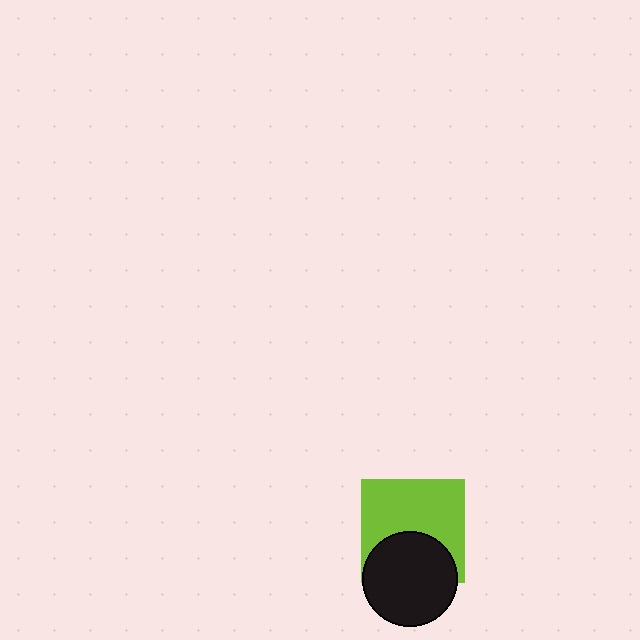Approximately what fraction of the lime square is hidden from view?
Roughly 37% of the lime square is hidden behind the black circle.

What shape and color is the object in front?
The object in front is a black circle.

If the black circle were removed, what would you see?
You would see the complete lime square.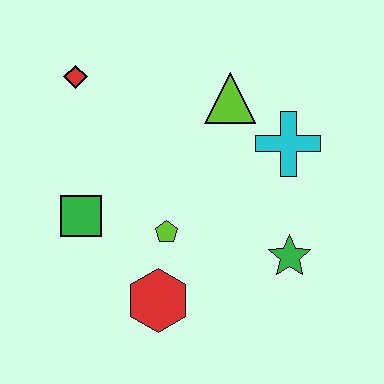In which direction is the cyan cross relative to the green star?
The cyan cross is above the green star.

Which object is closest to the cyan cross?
The lime triangle is closest to the cyan cross.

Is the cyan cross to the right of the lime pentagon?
Yes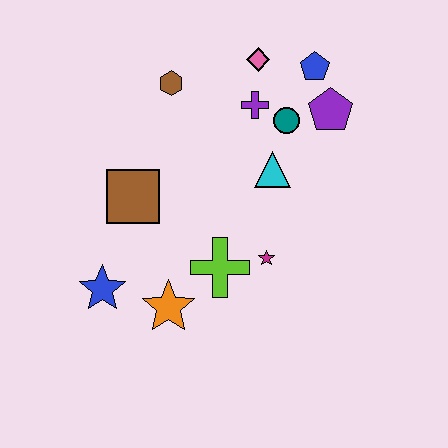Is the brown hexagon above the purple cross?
Yes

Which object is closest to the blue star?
The orange star is closest to the blue star.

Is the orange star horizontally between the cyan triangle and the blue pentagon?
No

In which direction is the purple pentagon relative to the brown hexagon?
The purple pentagon is to the right of the brown hexagon.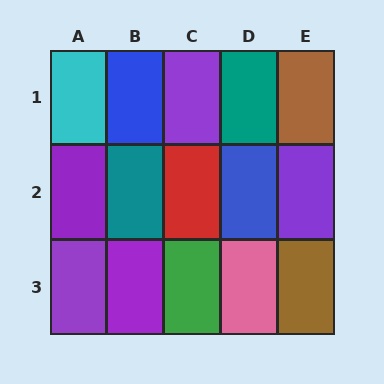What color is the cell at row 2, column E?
Purple.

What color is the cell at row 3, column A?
Purple.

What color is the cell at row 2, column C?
Red.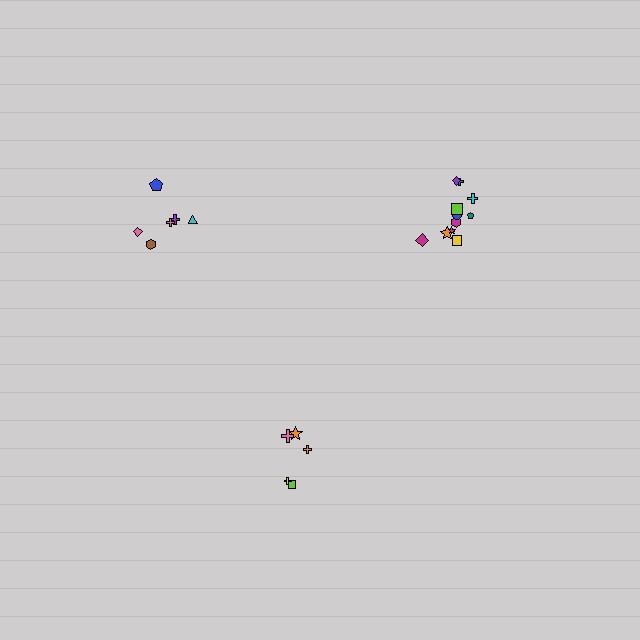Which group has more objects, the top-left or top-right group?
The top-right group.